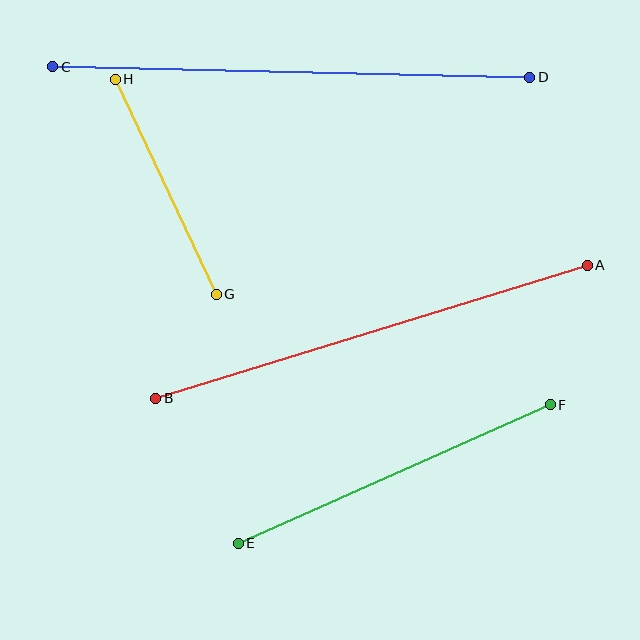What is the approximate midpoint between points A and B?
The midpoint is at approximately (371, 332) pixels.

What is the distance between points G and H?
The distance is approximately 238 pixels.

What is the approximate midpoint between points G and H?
The midpoint is at approximately (166, 187) pixels.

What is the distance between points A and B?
The distance is approximately 451 pixels.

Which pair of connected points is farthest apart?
Points C and D are farthest apart.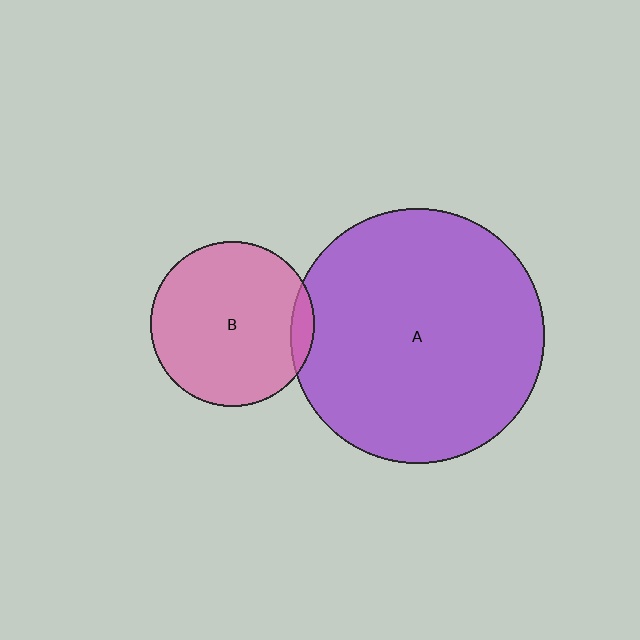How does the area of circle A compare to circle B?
Approximately 2.4 times.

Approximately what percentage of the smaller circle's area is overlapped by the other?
Approximately 5%.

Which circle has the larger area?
Circle A (purple).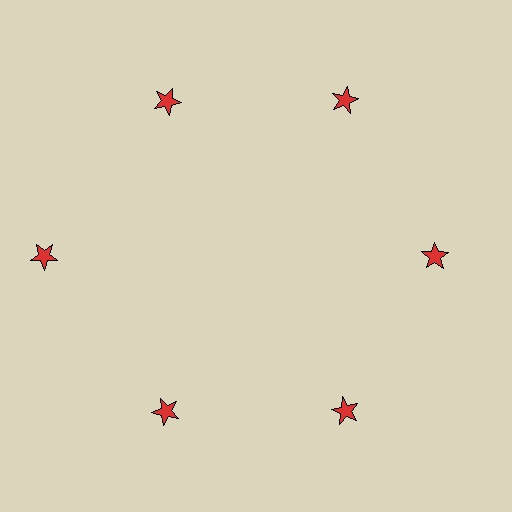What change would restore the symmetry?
The symmetry would be restored by moving it inward, back onto the ring so that all 6 stars sit at equal angles and equal distance from the center.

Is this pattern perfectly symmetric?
No. The 6 red stars are arranged in a ring, but one element near the 9 o'clock position is pushed outward from the center, breaking the 6-fold rotational symmetry.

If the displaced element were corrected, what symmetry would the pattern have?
It would have 6-fold rotational symmetry — the pattern would map onto itself every 60 degrees.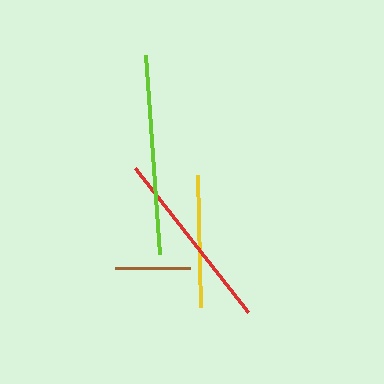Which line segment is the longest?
The lime line is the longest at approximately 199 pixels.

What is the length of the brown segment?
The brown segment is approximately 75 pixels long.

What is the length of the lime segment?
The lime segment is approximately 199 pixels long.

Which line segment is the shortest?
The brown line is the shortest at approximately 75 pixels.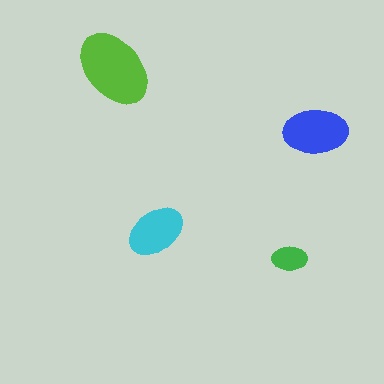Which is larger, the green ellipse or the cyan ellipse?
The cyan one.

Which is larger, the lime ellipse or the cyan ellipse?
The lime one.